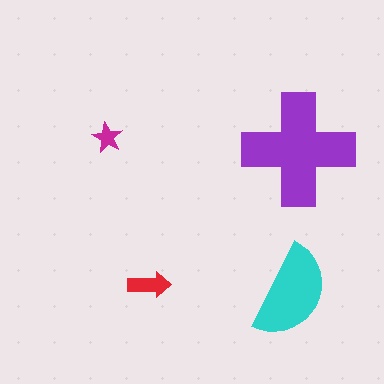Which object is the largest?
The purple cross.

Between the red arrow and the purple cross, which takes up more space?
The purple cross.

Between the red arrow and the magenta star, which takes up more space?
The red arrow.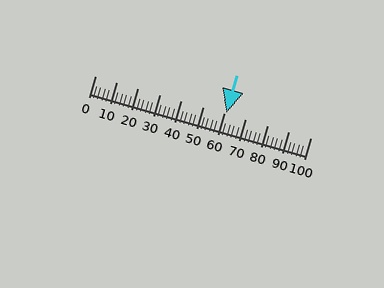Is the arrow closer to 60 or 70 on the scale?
The arrow is closer to 60.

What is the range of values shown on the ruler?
The ruler shows values from 0 to 100.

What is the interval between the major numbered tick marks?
The major tick marks are spaced 10 units apart.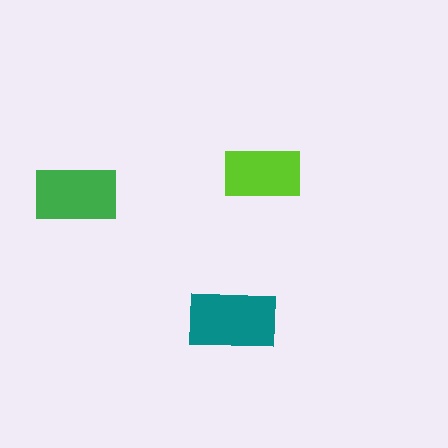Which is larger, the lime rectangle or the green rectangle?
The green one.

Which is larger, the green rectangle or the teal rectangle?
The teal one.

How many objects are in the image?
There are 3 objects in the image.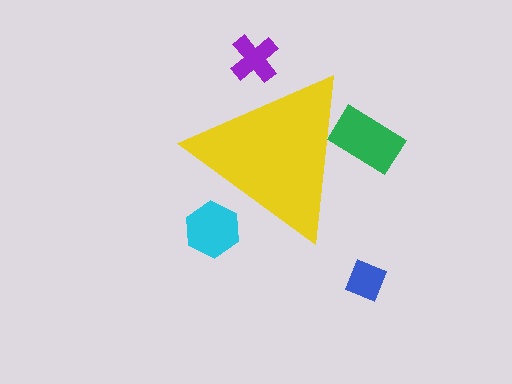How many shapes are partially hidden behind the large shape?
3 shapes are partially hidden.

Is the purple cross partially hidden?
Yes, the purple cross is partially hidden behind the yellow triangle.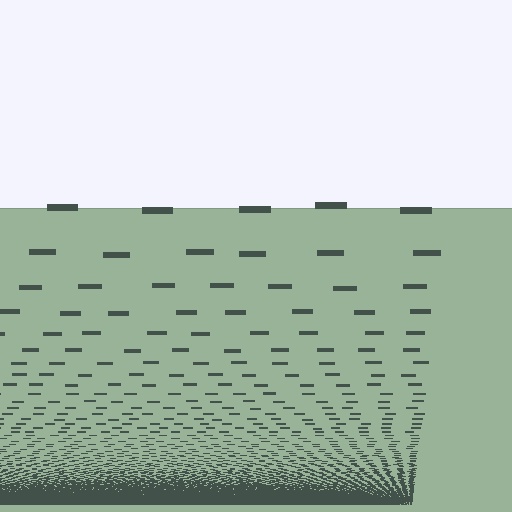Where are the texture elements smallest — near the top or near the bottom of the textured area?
Near the bottom.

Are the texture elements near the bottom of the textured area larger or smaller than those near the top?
Smaller. The gradient is inverted — elements near the bottom are smaller and denser.